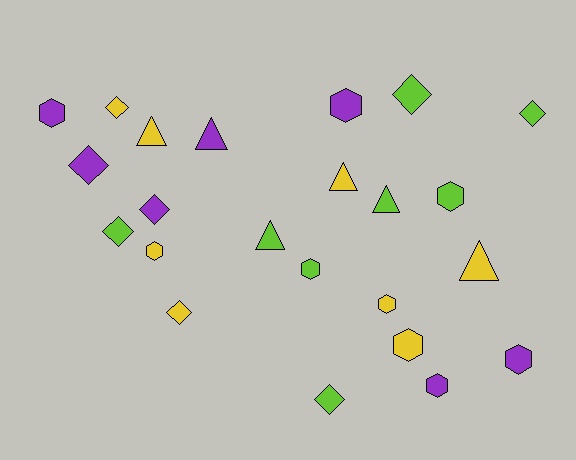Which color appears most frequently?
Yellow, with 8 objects.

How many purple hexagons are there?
There are 4 purple hexagons.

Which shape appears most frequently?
Hexagon, with 9 objects.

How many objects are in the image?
There are 23 objects.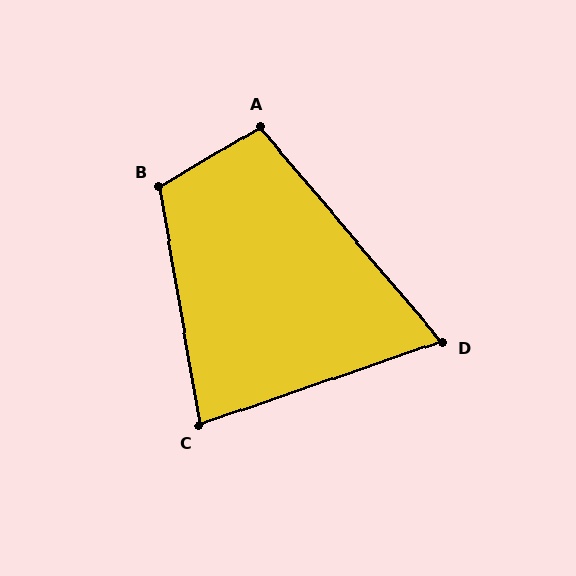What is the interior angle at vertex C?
Approximately 81 degrees (acute).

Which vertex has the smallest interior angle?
D, at approximately 69 degrees.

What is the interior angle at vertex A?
Approximately 99 degrees (obtuse).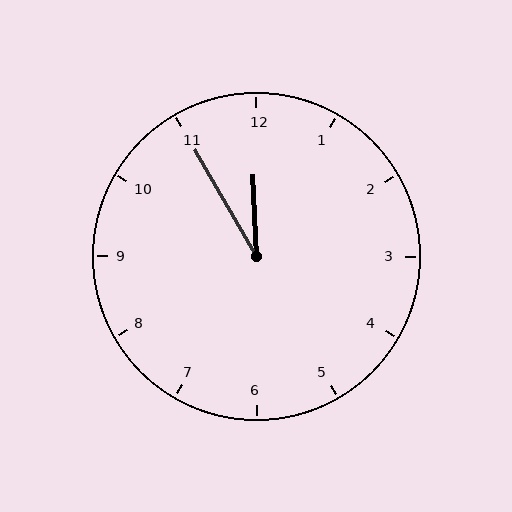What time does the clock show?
11:55.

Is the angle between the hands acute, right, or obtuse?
It is acute.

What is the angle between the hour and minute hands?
Approximately 28 degrees.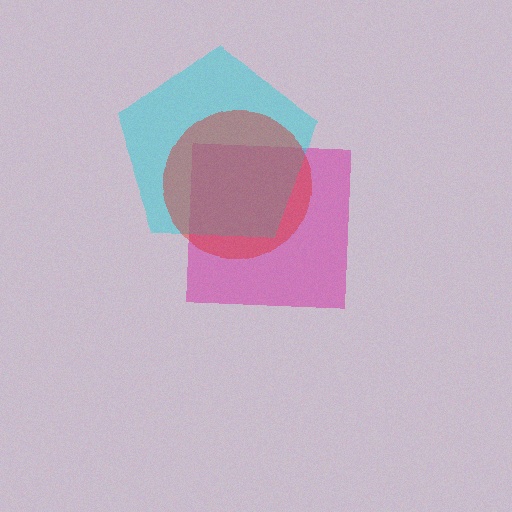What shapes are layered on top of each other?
The layered shapes are: a magenta square, a cyan pentagon, a red circle.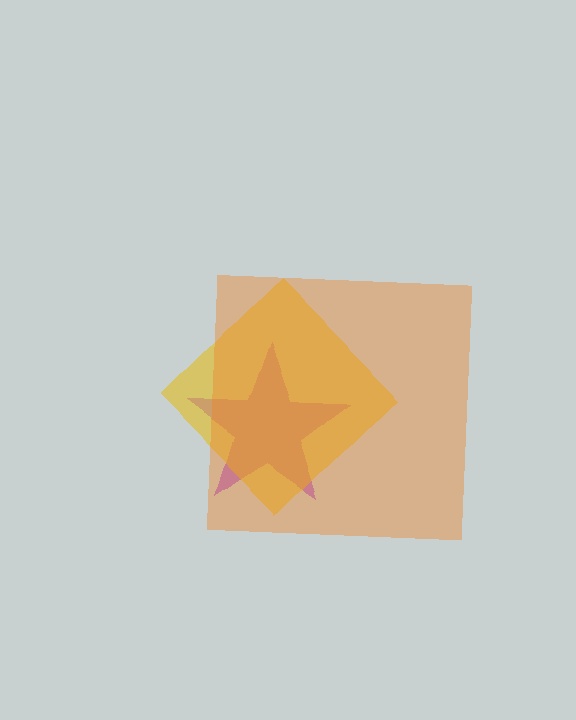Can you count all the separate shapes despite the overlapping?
Yes, there are 3 separate shapes.